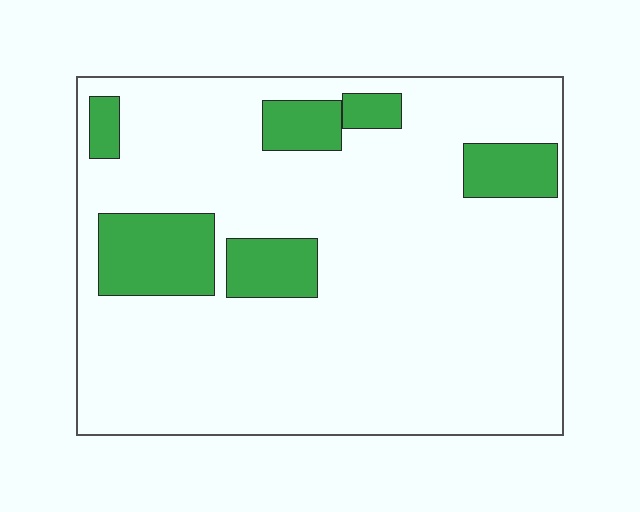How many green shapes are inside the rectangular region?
6.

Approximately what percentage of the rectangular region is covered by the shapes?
Approximately 15%.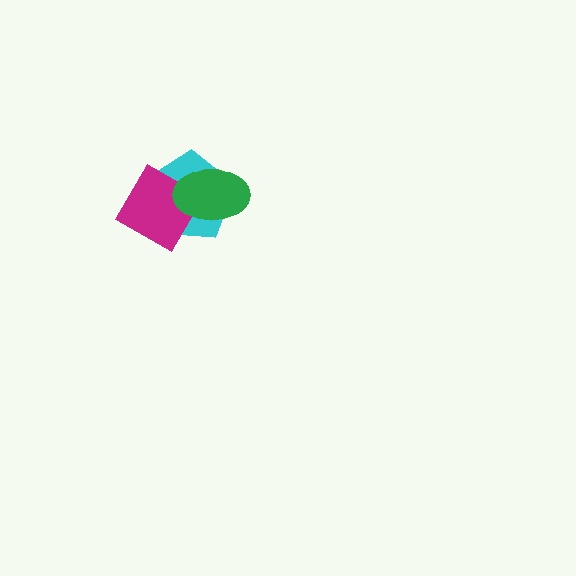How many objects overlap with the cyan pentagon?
2 objects overlap with the cyan pentagon.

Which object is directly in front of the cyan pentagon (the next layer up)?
The magenta diamond is directly in front of the cyan pentagon.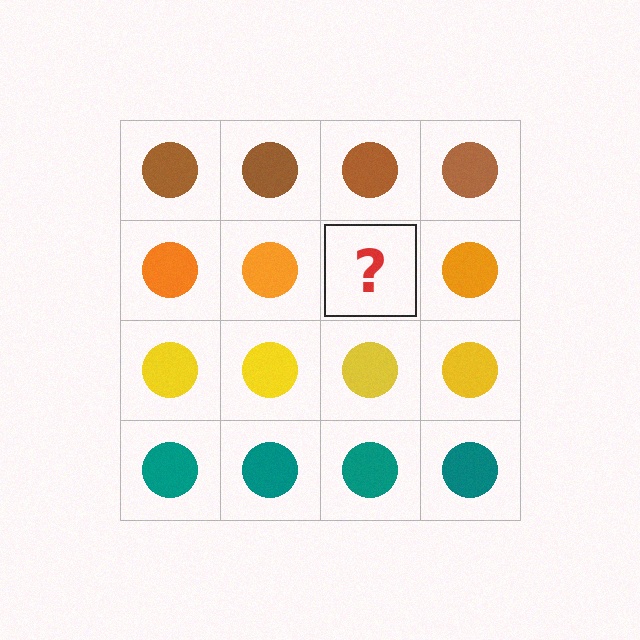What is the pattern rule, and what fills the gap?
The rule is that each row has a consistent color. The gap should be filled with an orange circle.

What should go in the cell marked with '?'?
The missing cell should contain an orange circle.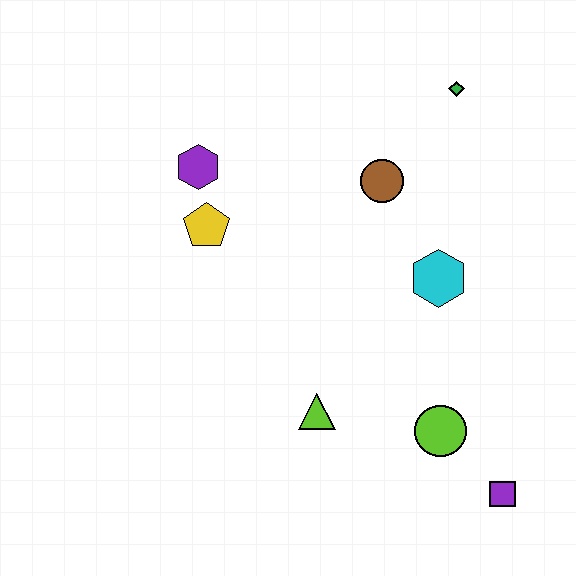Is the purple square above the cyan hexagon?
No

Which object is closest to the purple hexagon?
The yellow pentagon is closest to the purple hexagon.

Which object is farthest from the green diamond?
The purple square is farthest from the green diamond.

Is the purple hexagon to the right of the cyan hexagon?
No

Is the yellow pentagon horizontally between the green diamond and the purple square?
No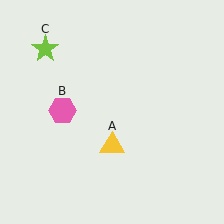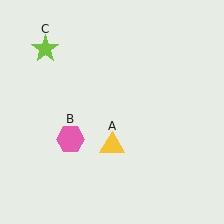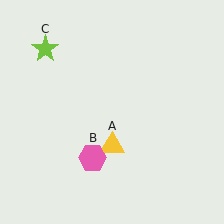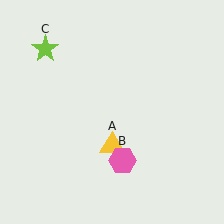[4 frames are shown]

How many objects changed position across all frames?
1 object changed position: pink hexagon (object B).